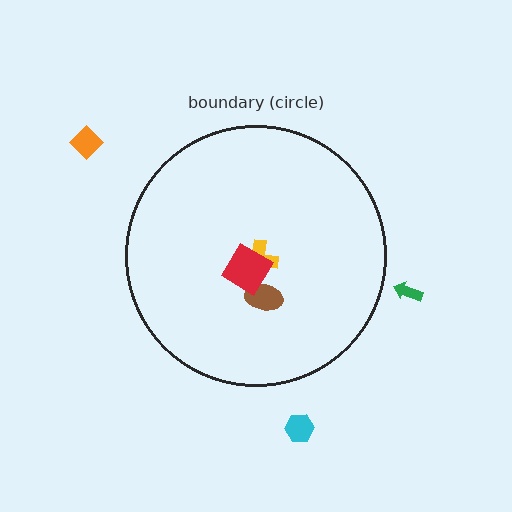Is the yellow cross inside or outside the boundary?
Inside.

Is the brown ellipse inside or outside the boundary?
Inside.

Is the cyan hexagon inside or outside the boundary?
Outside.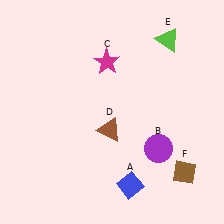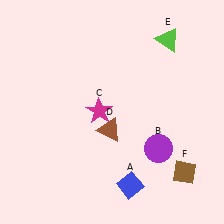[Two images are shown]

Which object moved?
The magenta star (C) moved down.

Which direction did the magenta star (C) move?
The magenta star (C) moved down.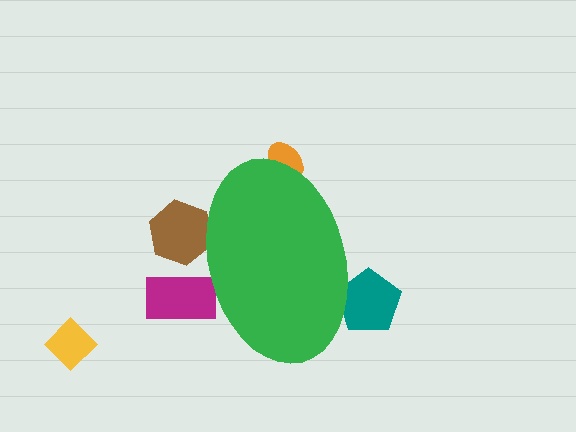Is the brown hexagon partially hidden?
Yes, the brown hexagon is partially hidden behind the green ellipse.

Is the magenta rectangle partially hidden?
Yes, the magenta rectangle is partially hidden behind the green ellipse.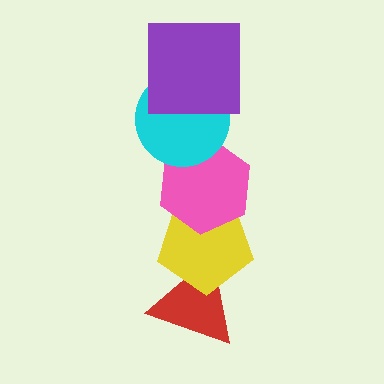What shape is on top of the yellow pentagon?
The pink hexagon is on top of the yellow pentagon.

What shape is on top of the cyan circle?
The purple square is on top of the cyan circle.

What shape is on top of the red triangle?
The yellow pentagon is on top of the red triangle.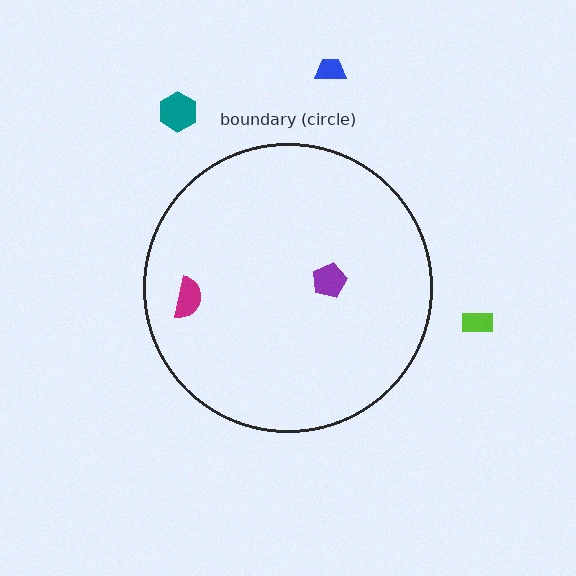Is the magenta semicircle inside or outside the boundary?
Inside.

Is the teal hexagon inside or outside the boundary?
Outside.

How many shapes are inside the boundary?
2 inside, 3 outside.